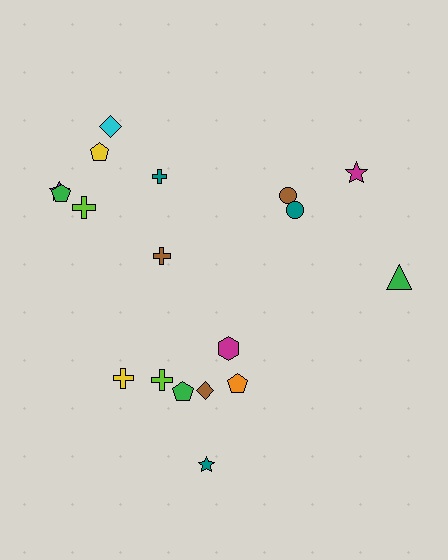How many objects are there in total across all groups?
There are 18 objects.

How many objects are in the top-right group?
There are 4 objects.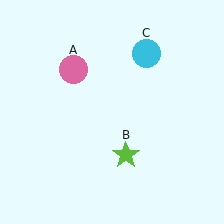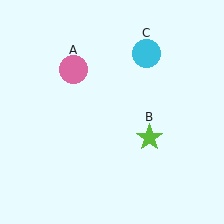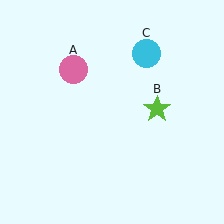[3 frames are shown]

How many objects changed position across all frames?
1 object changed position: lime star (object B).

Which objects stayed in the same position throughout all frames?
Pink circle (object A) and cyan circle (object C) remained stationary.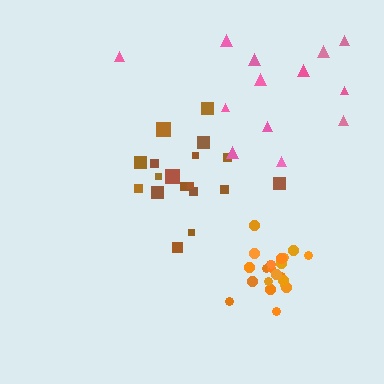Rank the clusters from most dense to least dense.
orange, brown, pink.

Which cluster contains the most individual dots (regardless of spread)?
Orange (22).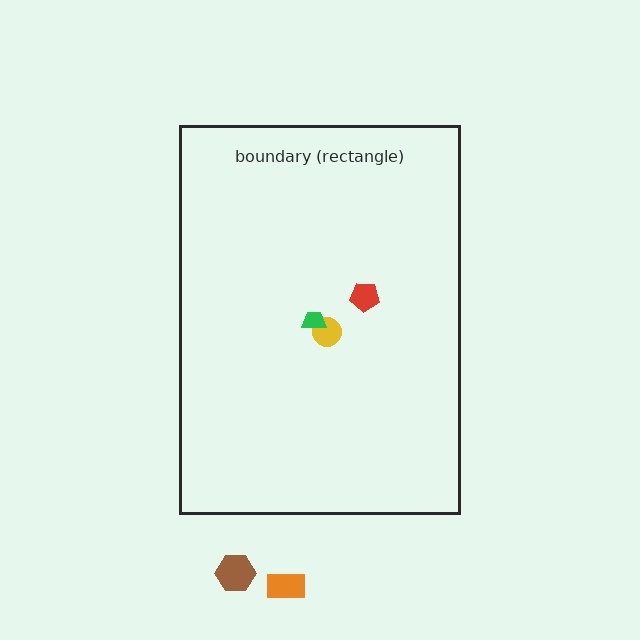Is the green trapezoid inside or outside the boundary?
Inside.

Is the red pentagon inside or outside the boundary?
Inside.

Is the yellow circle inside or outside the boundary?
Inside.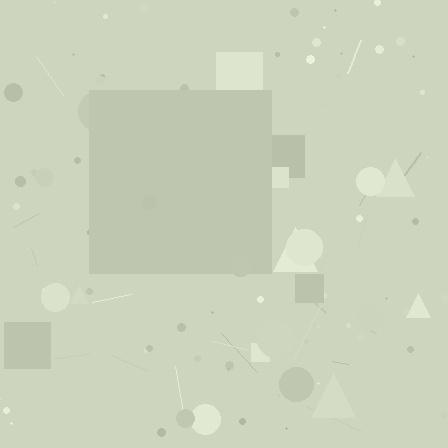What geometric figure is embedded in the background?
A square is embedded in the background.